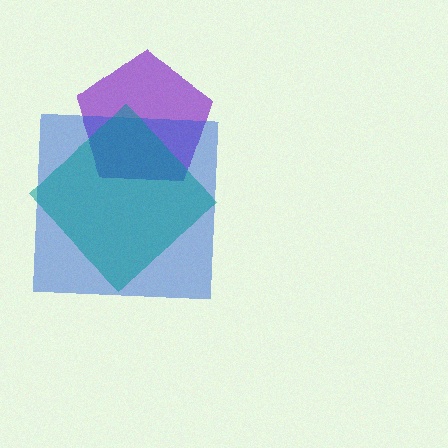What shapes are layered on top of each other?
The layered shapes are: a purple pentagon, a blue square, a teal diamond.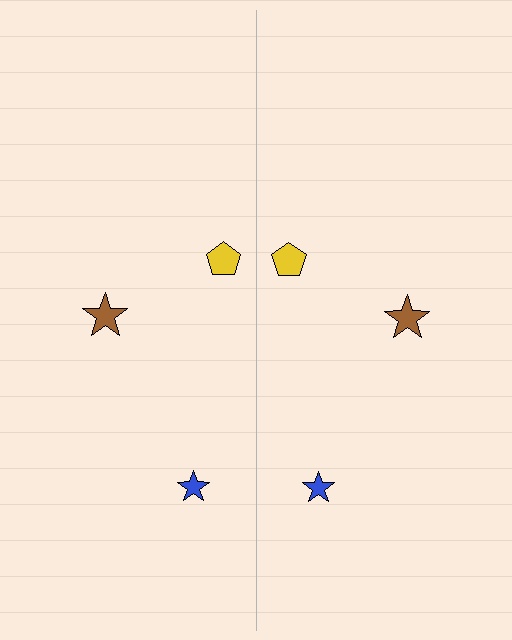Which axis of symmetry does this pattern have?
The pattern has a vertical axis of symmetry running through the center of the image.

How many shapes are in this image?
There are 6 shapes in this image.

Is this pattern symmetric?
Yes, this pattern has bilateral (reflection) symmetry.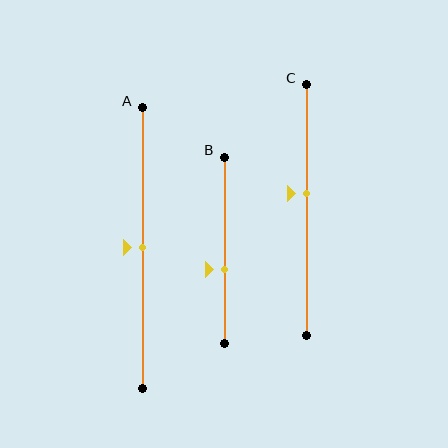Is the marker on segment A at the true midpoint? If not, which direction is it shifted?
Yes, the marker on segment A is at the true midpoint.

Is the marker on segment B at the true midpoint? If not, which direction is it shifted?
No, the marker on segment B is shifted downward by about 10% of the segment length.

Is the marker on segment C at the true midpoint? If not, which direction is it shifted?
No, the marker on segment C is shifted upward by about 7% of the segment length.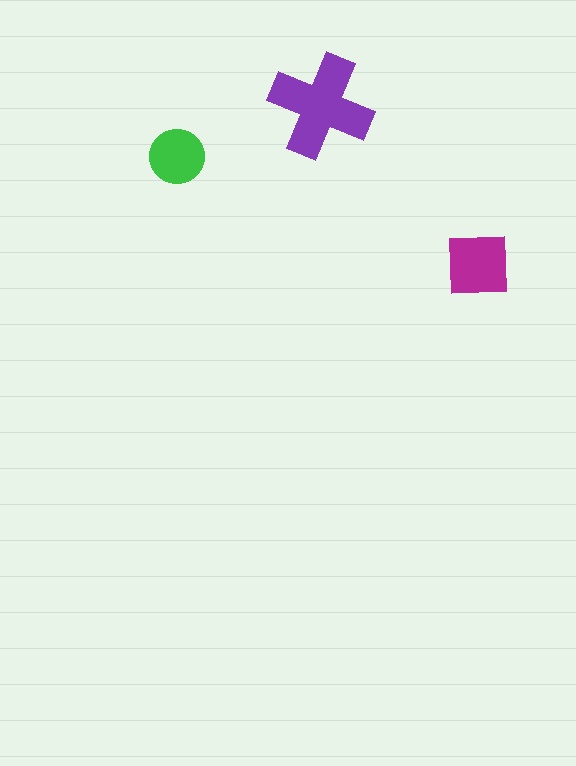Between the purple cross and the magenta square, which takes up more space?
The purple cross.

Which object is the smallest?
The green circle.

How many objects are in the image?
There are 3 objects in the image.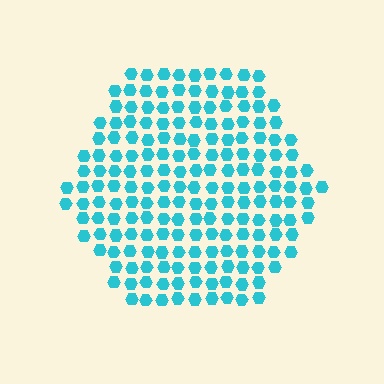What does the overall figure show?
The overall figure shows a hexagon.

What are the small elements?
The small elements are hexagons.